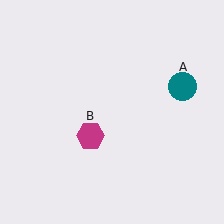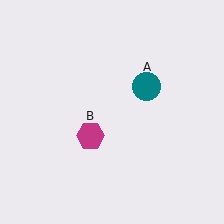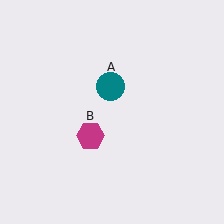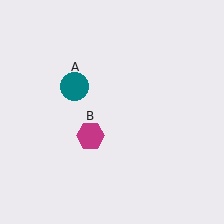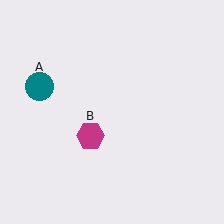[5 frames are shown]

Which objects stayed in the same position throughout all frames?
Magenta hexagon (object B) remained stationary.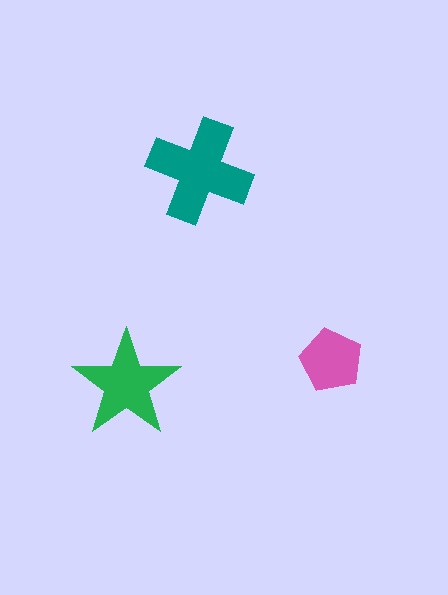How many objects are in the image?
There are 3 objects in the image.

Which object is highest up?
The teal cross is topmost.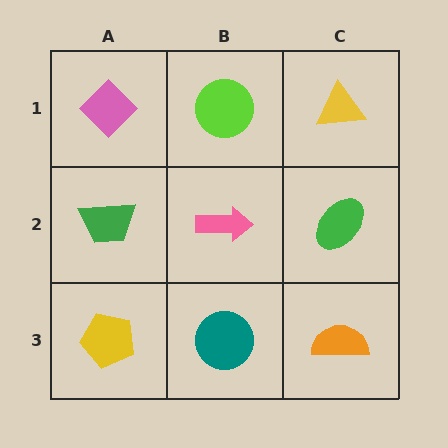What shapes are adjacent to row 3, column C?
A green ellipse (row 2, column C), a teal circle (row 3, column B).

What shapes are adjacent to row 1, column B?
A pink arrow (row 2, column B), a pink diamond (row 1, column A), a yellow triangle (row 1, column C).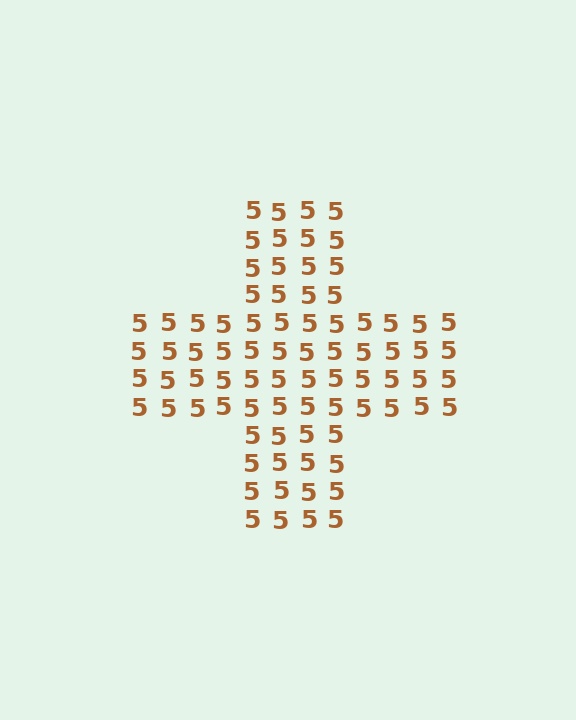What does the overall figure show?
The overall figure shows a cross.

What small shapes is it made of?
It is made of small digit 5's.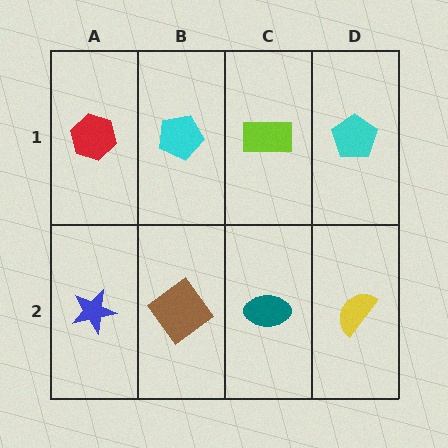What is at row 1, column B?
A cyan pentagon.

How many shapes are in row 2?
4 shapes.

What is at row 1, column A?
A red hexagon.